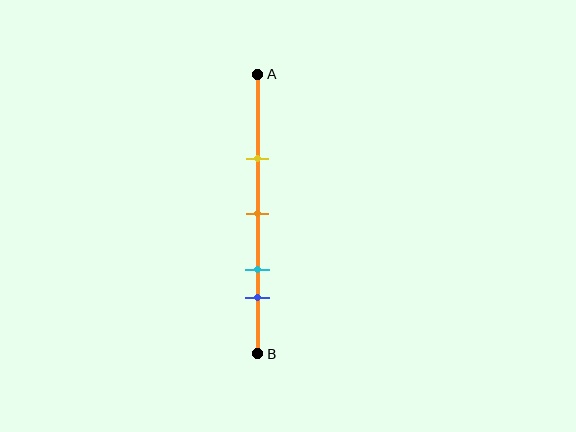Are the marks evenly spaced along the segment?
No, the marks are not evenly spaced.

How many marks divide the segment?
There are 4 marks dividing the segment.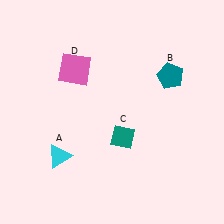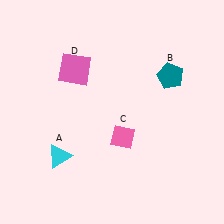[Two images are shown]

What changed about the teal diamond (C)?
In Image 1, C is teal. In Image 2, it changed to pink.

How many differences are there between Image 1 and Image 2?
There is 1 difference between the two images.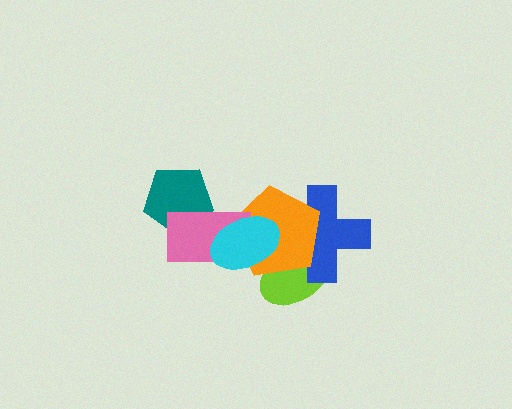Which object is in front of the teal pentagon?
The pink rectangle is in front of the teal pentagon.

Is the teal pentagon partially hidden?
Yes, it is partially covered by another shape.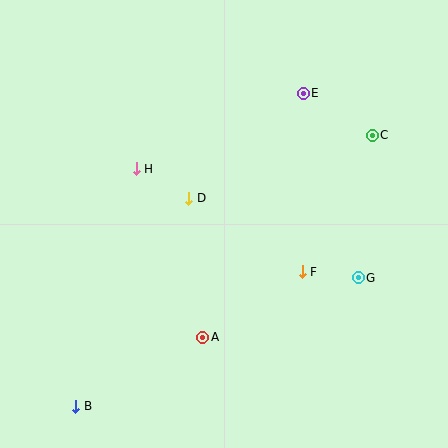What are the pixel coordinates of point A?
Point A is at (203, 337).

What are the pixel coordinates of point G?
Point G is at (358, 278).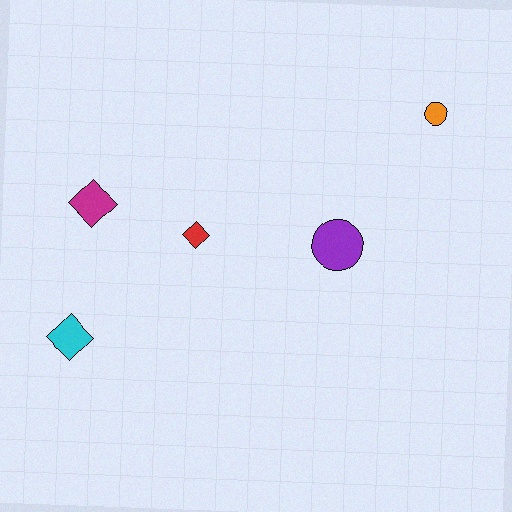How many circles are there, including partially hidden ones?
There are 2 circles.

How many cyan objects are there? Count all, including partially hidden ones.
There is 1 cyan object.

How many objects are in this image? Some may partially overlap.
There are 5 objects.